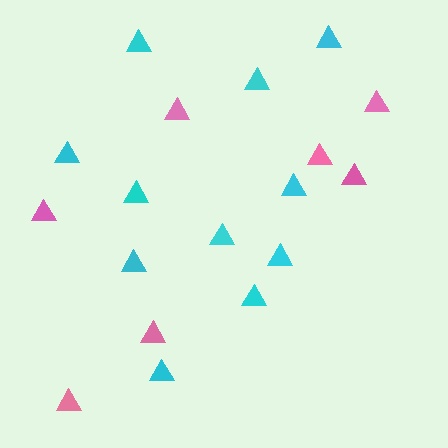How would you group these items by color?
There are 2 groups: one group of pink triangles (7) and one group of cyan triangles (11).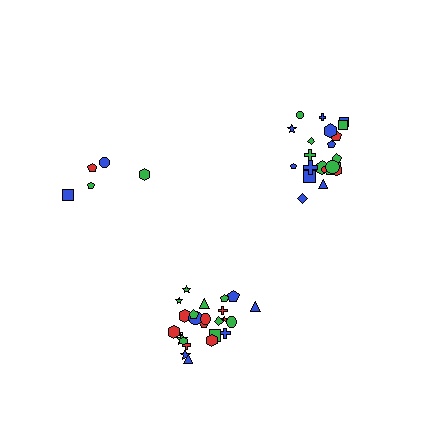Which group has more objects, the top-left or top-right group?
The top-right group.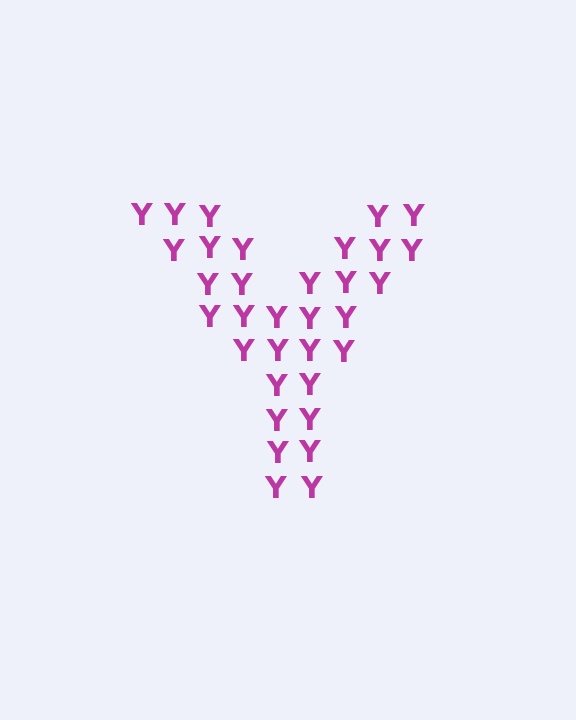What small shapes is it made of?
It is made of small letter Y's.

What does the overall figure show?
The overall figure shows the letter Y.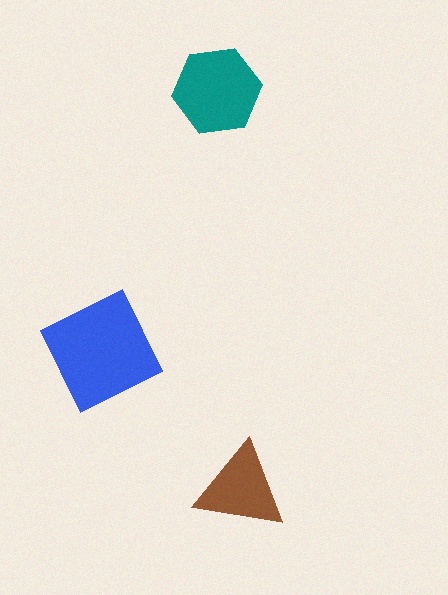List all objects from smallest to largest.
The brown triangle, the teal hexagon, the blue square.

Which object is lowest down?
The brown triangle is bottommost.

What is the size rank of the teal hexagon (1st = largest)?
2nd.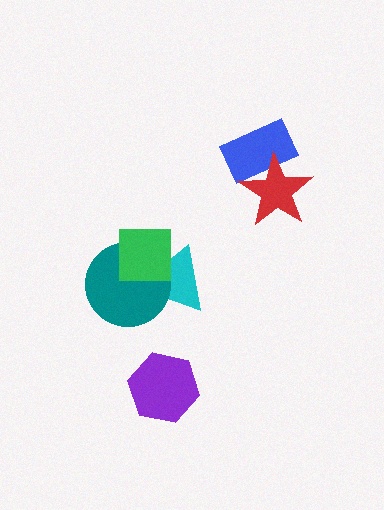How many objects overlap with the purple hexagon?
0 objects overlap with the purple hexagon.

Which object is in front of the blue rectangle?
The red star is in front of the blue rectangle.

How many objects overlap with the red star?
1 object overlaps with the red star.